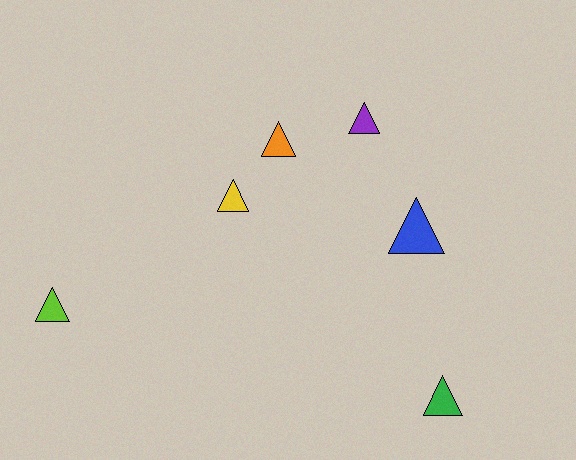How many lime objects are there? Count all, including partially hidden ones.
There is 1 lime object.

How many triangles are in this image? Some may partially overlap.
There are 6 triangles.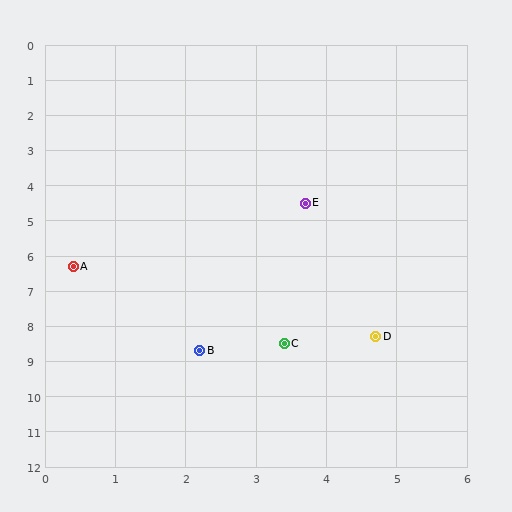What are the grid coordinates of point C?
Point C is at approximately (3.4, 8.5).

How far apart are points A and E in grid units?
Points A and E are about 3.8 grid units apart.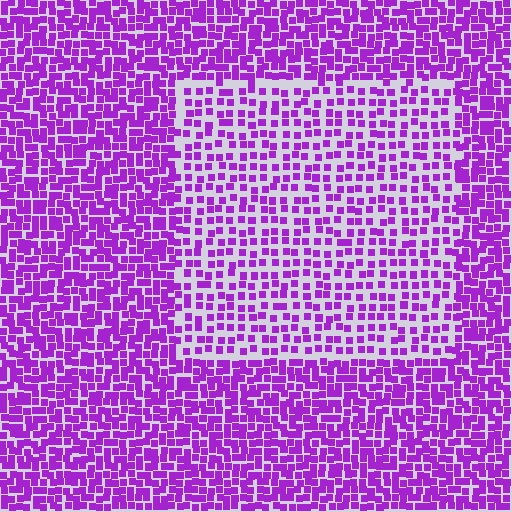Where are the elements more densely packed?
The elements are more densely packed outside the rectangle boundary.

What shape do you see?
I see a rectangle.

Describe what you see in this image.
The image contains small purple elements arranged at two different densities. A rectangle-shaped region is visible where the elements are less densely packed than the surrounding area.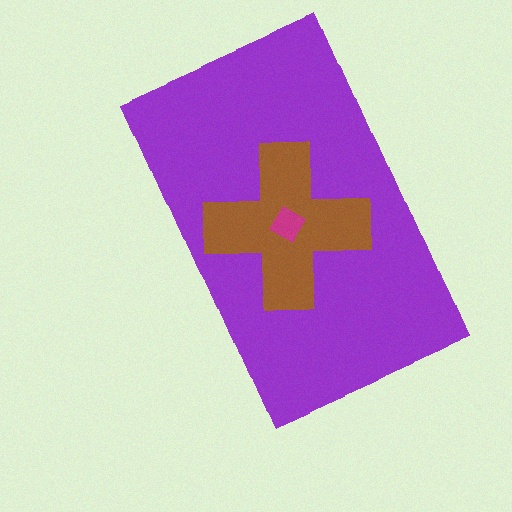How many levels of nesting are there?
3.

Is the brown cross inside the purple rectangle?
Yes.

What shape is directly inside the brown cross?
The magenta diamond.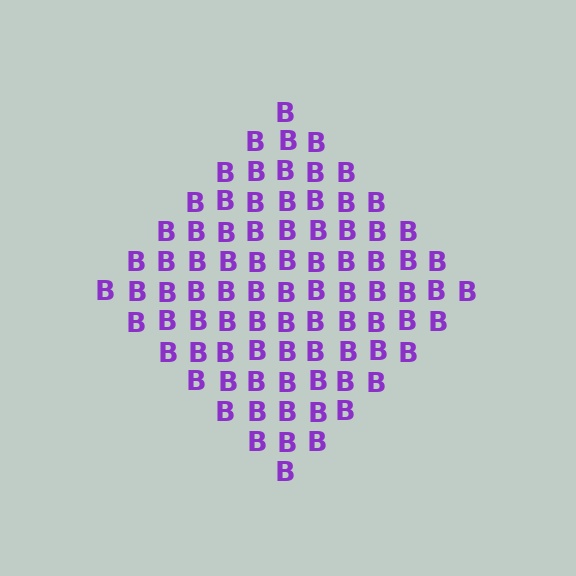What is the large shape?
The large shape is a diamond.